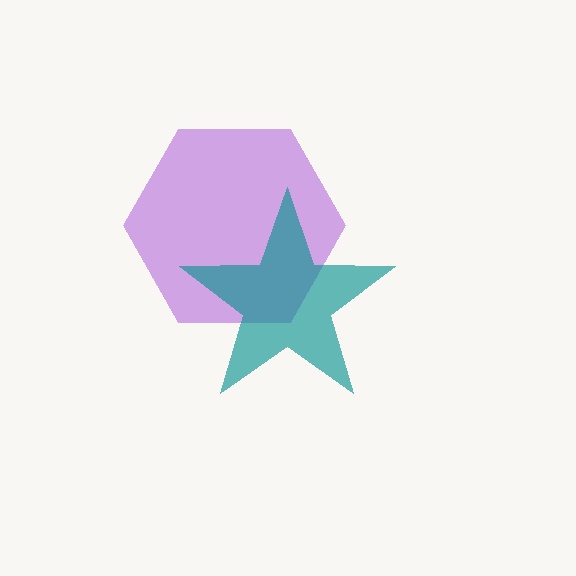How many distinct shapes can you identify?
There are 2 distinct shapes: a purple hexagon, a teal star.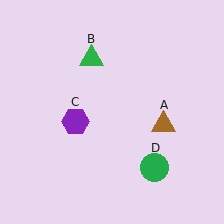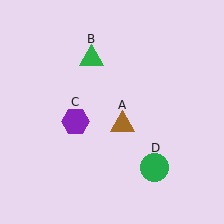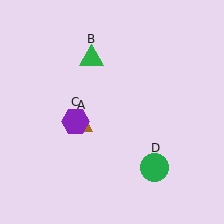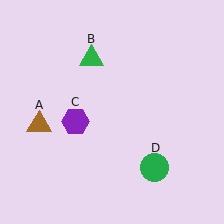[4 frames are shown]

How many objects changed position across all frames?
1 object changed position: brown triangle (object A).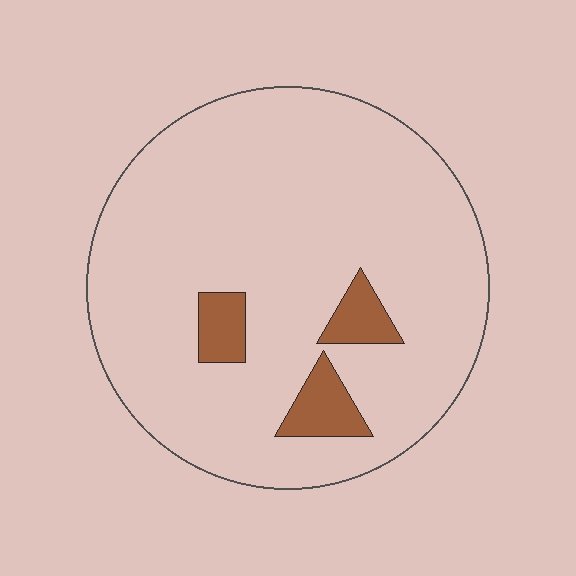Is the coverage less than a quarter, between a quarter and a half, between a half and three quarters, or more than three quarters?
Less than a quarter.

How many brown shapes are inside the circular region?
3.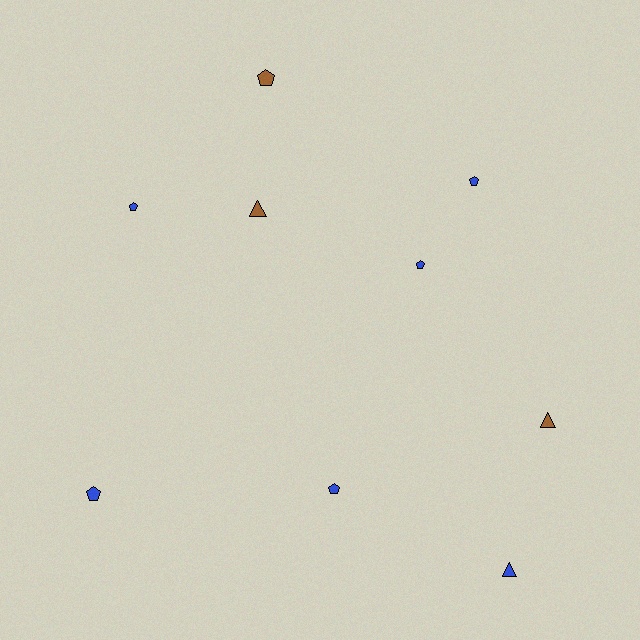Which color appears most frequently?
Blue, with 6 objects.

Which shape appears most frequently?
Pentagon, with 6 objects.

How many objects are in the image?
There are 9 objects.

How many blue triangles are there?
There is 1 blue triangle.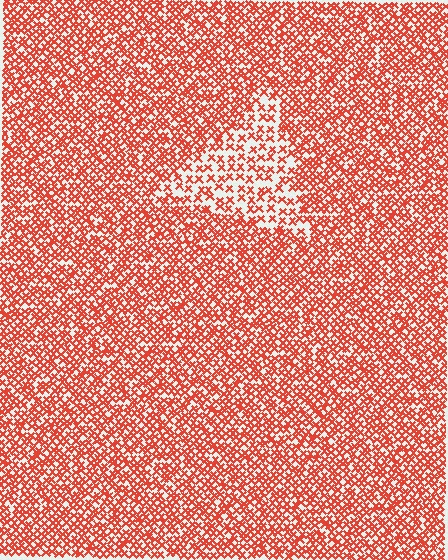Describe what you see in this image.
The image contains small red elements arranged at two different densities. A triangle-shaped region is visible where the elements are less densely packed than the surrounding area.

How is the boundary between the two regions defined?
The boundary is defined by a change in element density (approximately 1.9x ratio). All elements are the same color, size, and shape.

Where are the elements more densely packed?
The elements are more densely packed outside the triangle boundary.